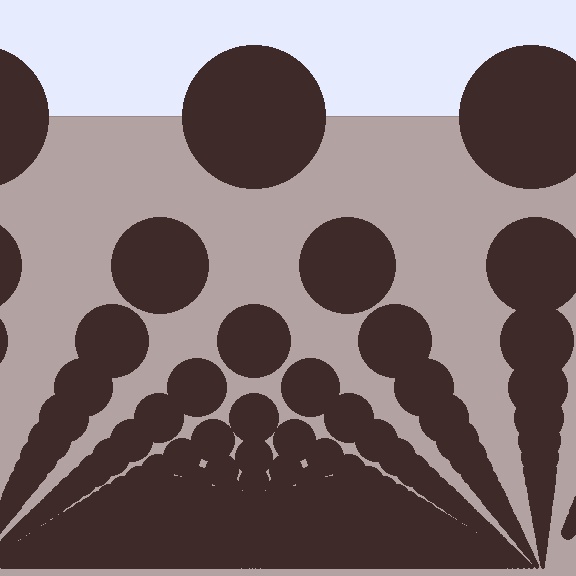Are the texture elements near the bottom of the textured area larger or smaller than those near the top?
Smaller. The gradient is inverted — elements near the bottom are smaller and denser.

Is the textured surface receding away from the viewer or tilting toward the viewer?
The surface appears to tilt toward the viewer. Texture elements get larger and sparser toward the top.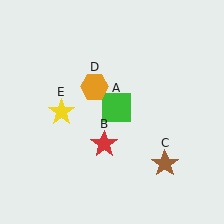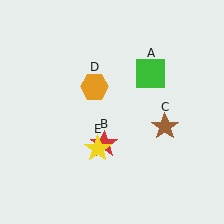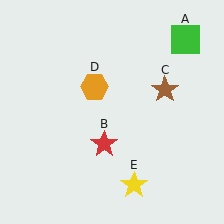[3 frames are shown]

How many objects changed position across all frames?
3 objects changed position: green square (object A), brown star (object C), yellow star (object E).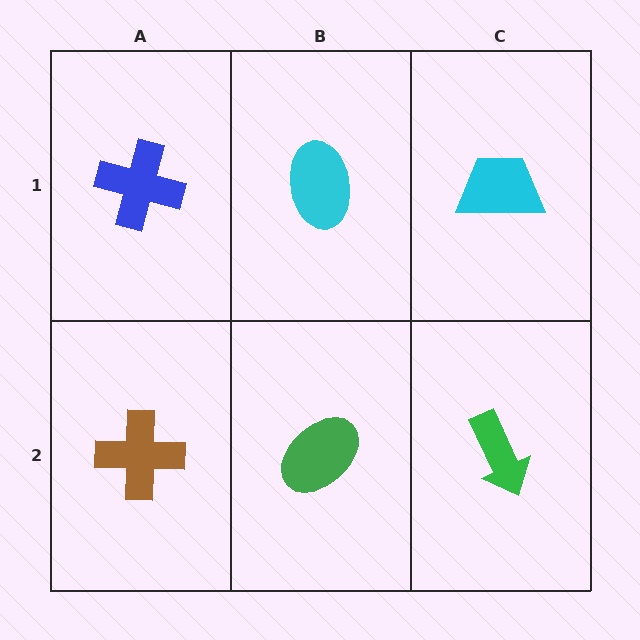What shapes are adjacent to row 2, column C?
A cyan trapezoid (row 1, column C), a green ellipse (row 2, column B).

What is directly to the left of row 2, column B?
A brown cross.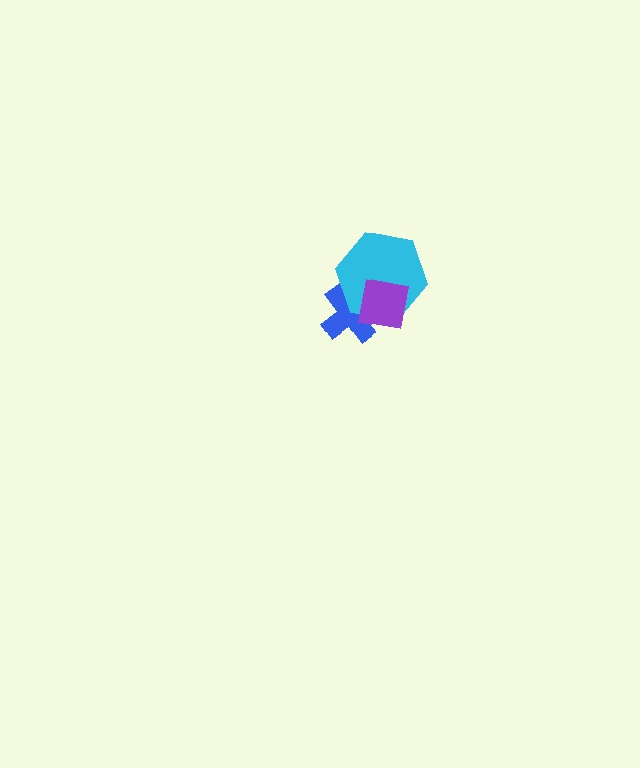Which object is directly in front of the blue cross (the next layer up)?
The cyan hexagon is directly in front of the blue cross.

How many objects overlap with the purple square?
2 objects overlap with the purple square.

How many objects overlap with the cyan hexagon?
2 objects overlap with the cyan hexagon.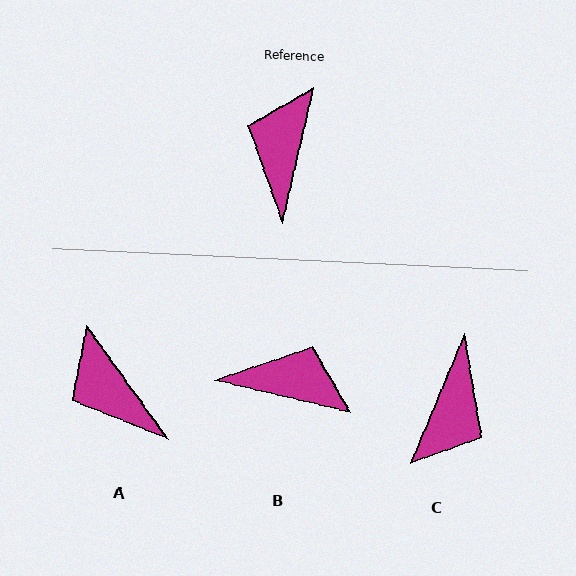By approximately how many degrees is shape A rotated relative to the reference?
Approximately 49 degrees counter-clockwise.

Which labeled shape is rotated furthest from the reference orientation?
C, about 170 degrees away.